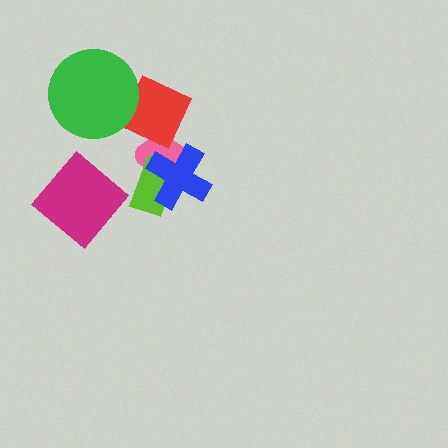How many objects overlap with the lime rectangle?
2 objects overlap with the lime rectangle.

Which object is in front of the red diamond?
The green circle is in front of the red diamond.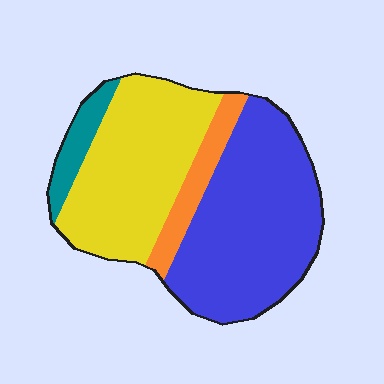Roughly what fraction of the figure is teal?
Teal takes up less than a quarter of the figure.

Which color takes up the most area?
Blue, at roughly 45%.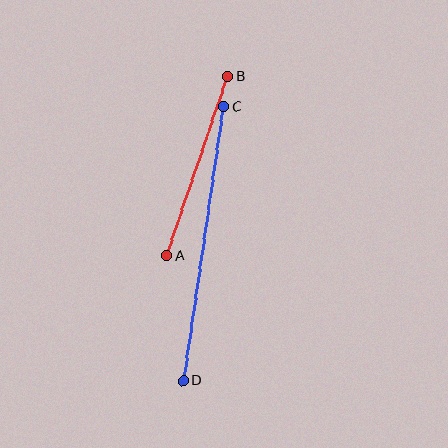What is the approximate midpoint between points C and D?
The midpoint is at approximately (204, 244) pixels.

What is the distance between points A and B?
The distance is approximately 190 pixels.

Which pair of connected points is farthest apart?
Points C and D are farthest apart.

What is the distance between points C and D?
The distance is approximately 277 pixels.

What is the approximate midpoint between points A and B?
The midpoint is at approximately (197, 166) pixels.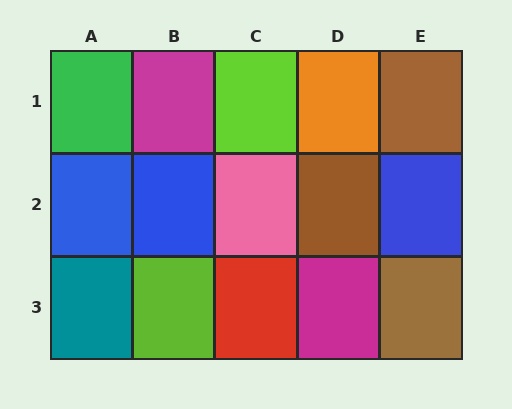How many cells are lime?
2 cells are lime.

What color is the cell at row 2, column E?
Blue.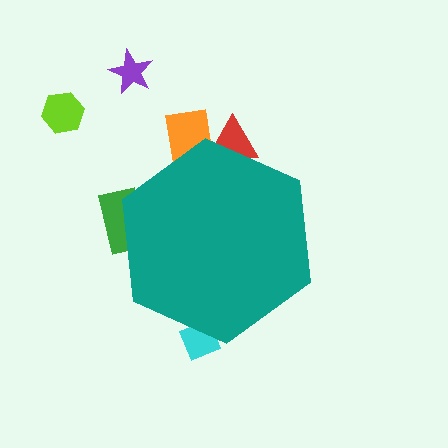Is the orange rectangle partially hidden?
Yes, the orange rectangle is partially hidden behind the teal hexagon.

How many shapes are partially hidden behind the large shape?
4 shapes are partially hidden.